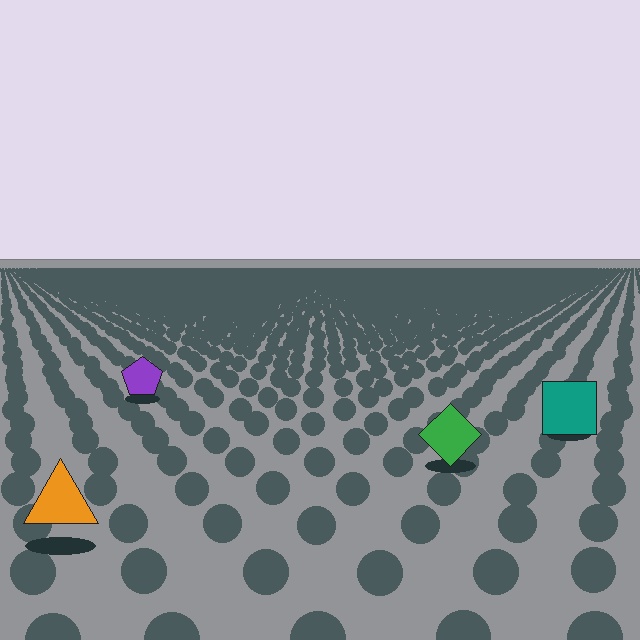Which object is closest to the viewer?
The orange triangle is closest. The texture marks near it are larger and more spread out.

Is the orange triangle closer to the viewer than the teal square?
Yes. The orange triangle is closer — you can tell from the texture gradient: the ground texture is coarser near it.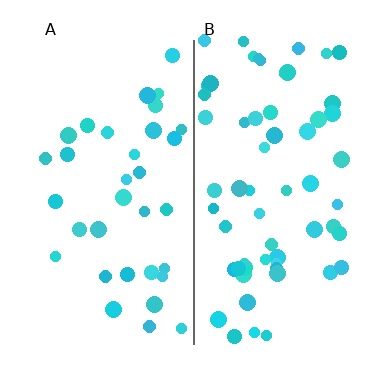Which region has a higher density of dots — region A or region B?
B (the right).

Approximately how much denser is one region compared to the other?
Approximately 1.8× — region B over region A.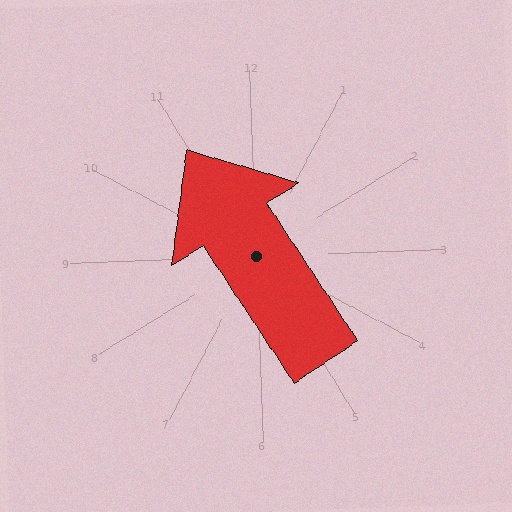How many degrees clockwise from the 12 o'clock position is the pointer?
Approximately 329 degrees.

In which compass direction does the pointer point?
Northwest.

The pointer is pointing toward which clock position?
Roughly 11 o'clock.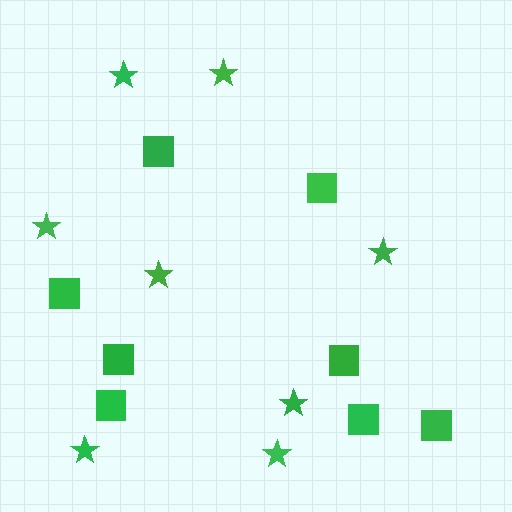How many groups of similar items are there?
There are 2 groups: one group of squares (8) and one group of stars (8).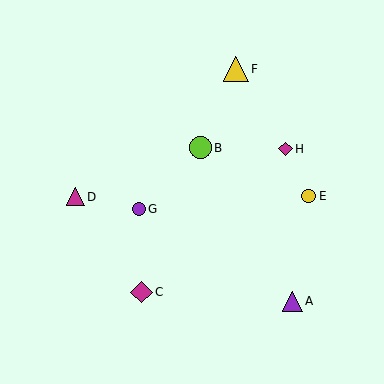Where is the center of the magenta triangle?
The center of the magenta triangle is at (75, 197).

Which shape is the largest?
The yellow triangle (labeled F) is the largest.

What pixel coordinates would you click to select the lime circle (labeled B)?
Click at (200, 148) to select the lime circle B.